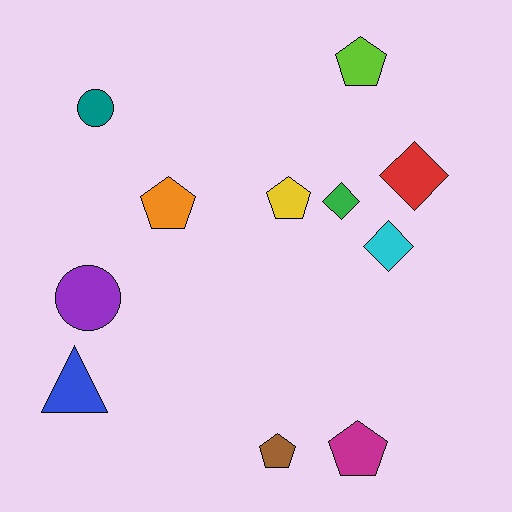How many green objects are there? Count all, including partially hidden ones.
There is 1 green object.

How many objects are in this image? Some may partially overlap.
There are 11 objects.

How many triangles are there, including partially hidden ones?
There is 1 triangle.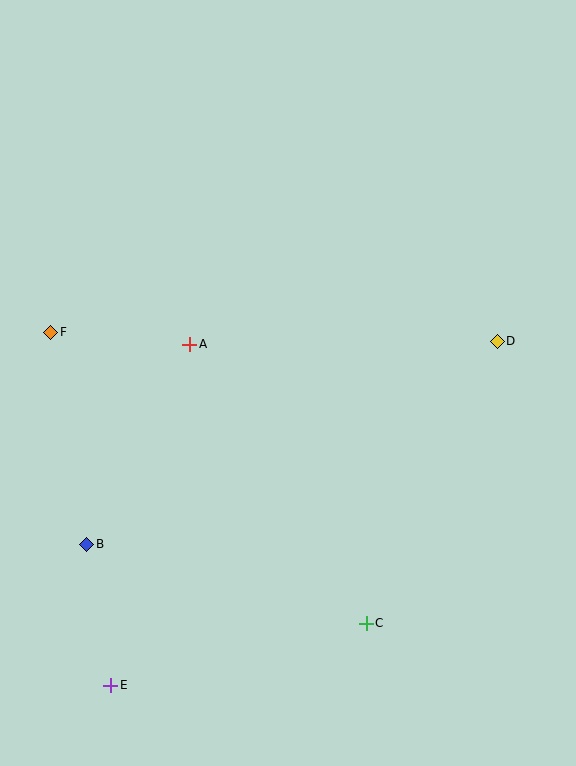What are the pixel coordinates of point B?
Point B is at (87, 544).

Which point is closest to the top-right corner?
Point D is closest to the top-right corner.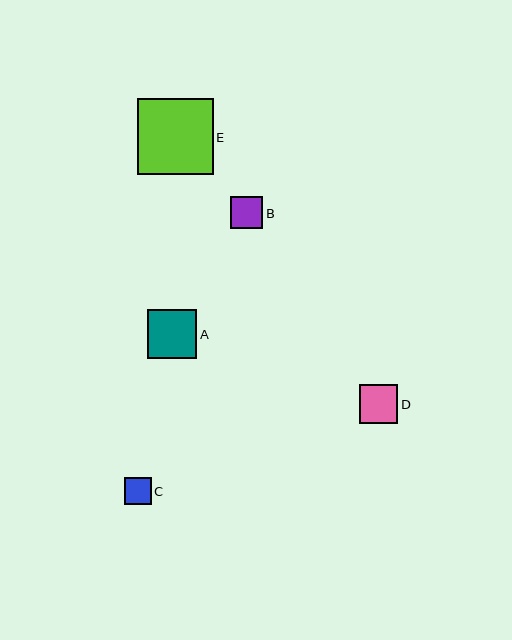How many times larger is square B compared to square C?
Square B is approximately 1.2 times the size of square C.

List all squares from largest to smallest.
From largest to smallest: E, A, D, B, C.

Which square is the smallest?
Square C is the smallest with a size of approximately 27 pixels.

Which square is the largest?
Square E is the largest with a size of approximately 76 pixels.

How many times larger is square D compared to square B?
Square D is approximately 1.2 times the size of square B.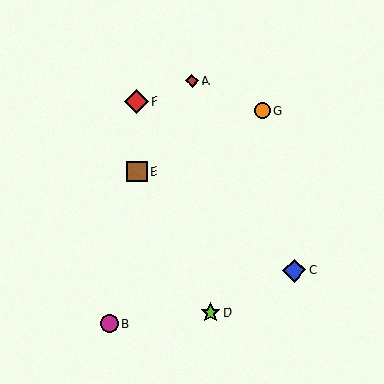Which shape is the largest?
The red diamond (labeled F) is the largest.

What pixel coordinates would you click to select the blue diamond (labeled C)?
Click at (294, 270) to select the blue diamond C.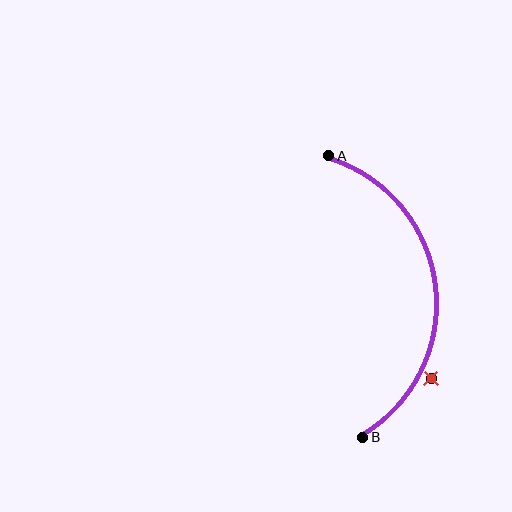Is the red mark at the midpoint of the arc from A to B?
No — the red mark does not lie on the arc at all. It sits slightly outside the curve.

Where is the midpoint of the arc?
The arc midpoint is the point on the curve farthest from the straight line joining A and B. It sits to the right of that line.